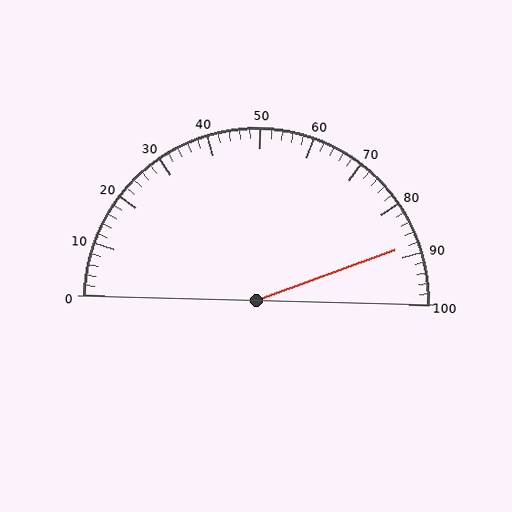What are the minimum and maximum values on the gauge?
The gauge ranges from 0 to 100.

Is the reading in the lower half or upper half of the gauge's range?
The reading is in the upper half of the range (0 to 100).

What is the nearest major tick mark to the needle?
The nearest major tick mark is 90.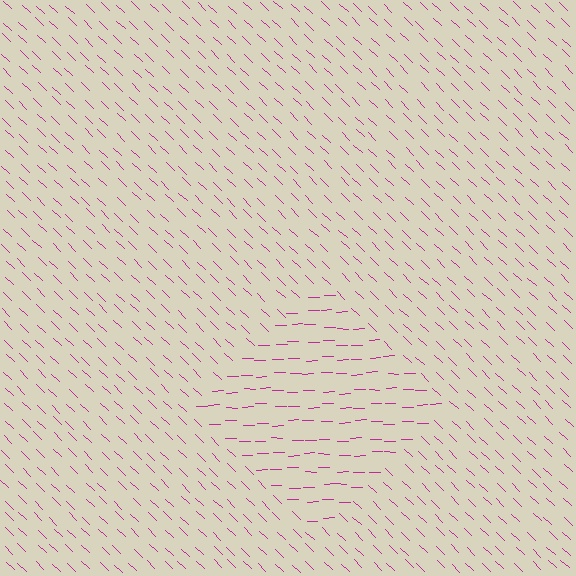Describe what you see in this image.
The image is filled with small magenta line segments. A diamond region in the image has lines oriented differently from the surrounding lines, creating a visible texture boundary.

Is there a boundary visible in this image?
Yes, there is a texture boundary formed by a change in line orientation.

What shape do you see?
I see a diamond.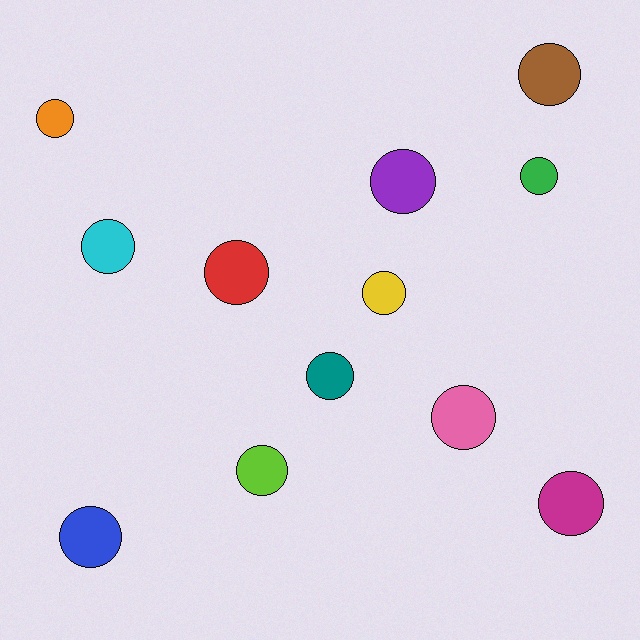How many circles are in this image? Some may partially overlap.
There are 12 circles.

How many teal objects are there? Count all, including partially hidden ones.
There is 1 teal object.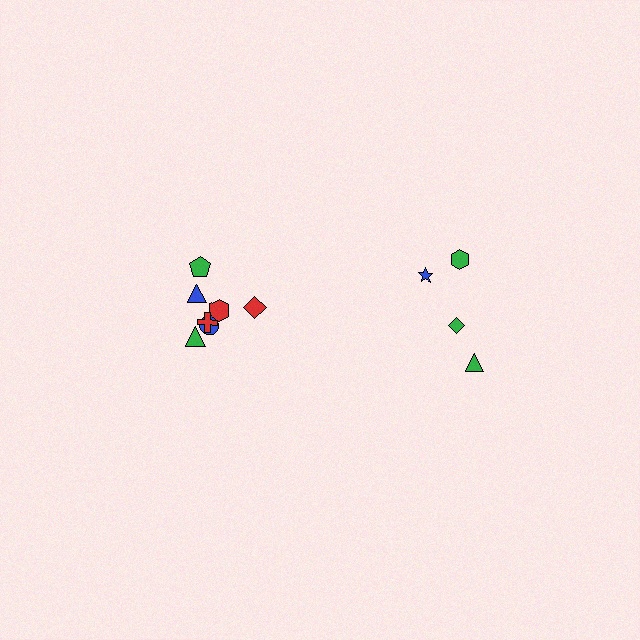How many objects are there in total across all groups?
There are 11 objects.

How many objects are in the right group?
There are 4 objects.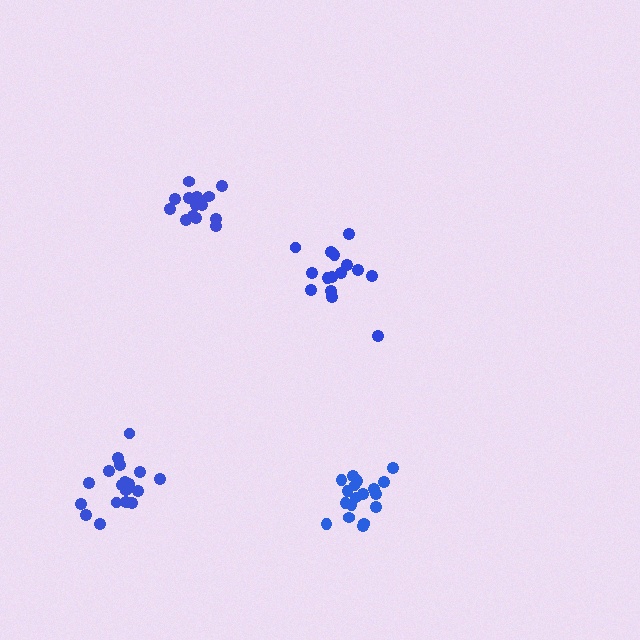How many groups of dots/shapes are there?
There are 4 groups.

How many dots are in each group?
Group 1: 18 dots, Group 2: 15 dots, Group 3: 18 dots, Group 4: 16 dots (67 total).